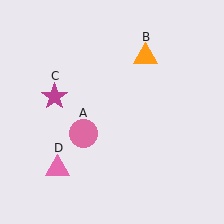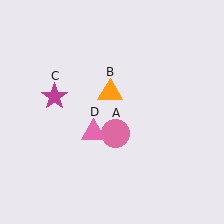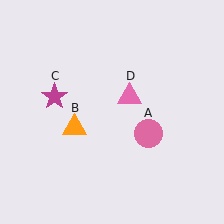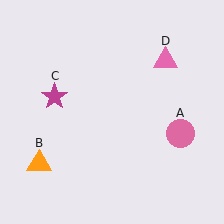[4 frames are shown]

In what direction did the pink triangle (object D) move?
The pink triangle (object D) moved up and to the right.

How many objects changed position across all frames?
3 objects changed position: pink circle (object A), orange triangle (object B), pink triangle (object D).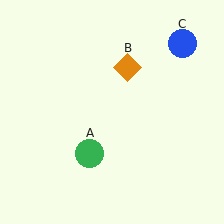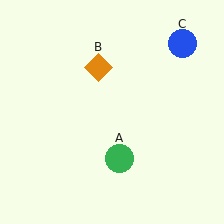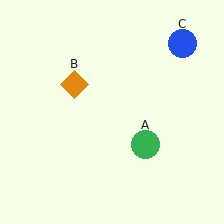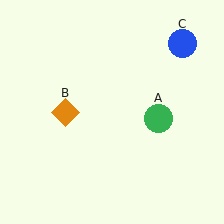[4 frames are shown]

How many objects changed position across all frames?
2 objects changed position: green circle (object A), orange diamond (object B).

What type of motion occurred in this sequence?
The green circle (object A), orange diamond (object B) rotated counterclockwise around the center of the scene.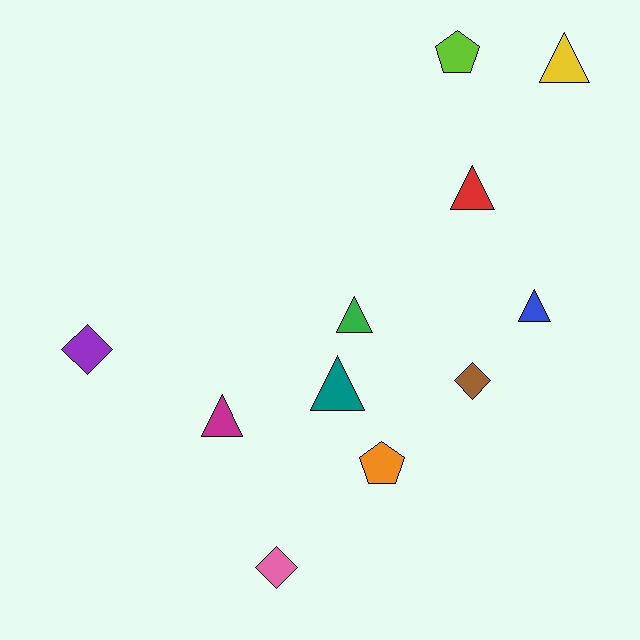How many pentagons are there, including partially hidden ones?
There are 2 pentagons.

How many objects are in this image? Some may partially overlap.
There are 11 objects.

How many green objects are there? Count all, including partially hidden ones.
There is 1 green object.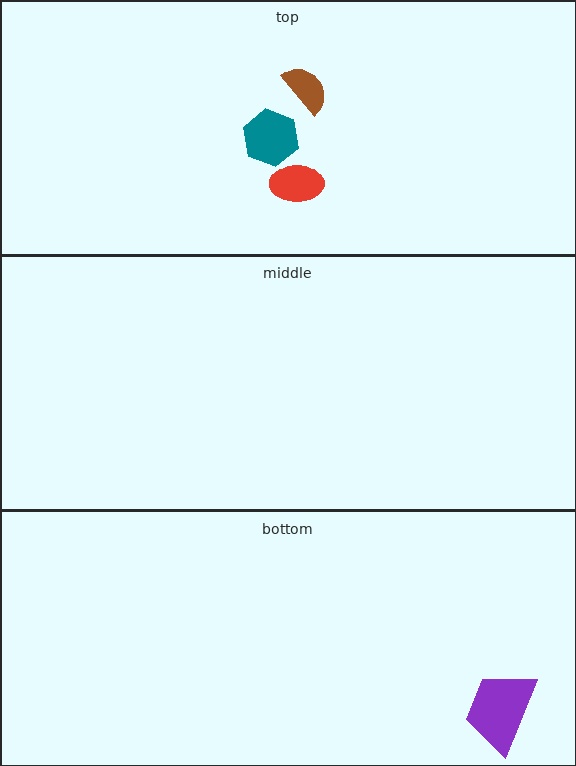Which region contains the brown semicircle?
The top region.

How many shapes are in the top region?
3.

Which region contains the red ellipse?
The top region.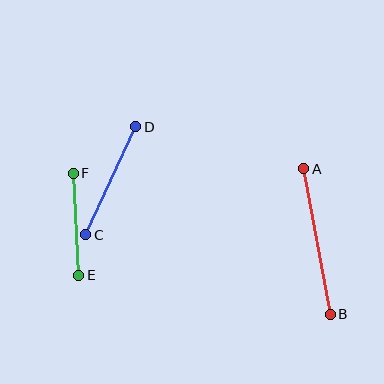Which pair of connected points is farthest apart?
Points A and B are farthest apart.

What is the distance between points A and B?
The distance is approximately 148 pixels.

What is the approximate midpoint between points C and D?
The midpoint is at approximately (111, 181) pixels.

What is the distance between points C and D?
The distance is approximately 119 pixels.